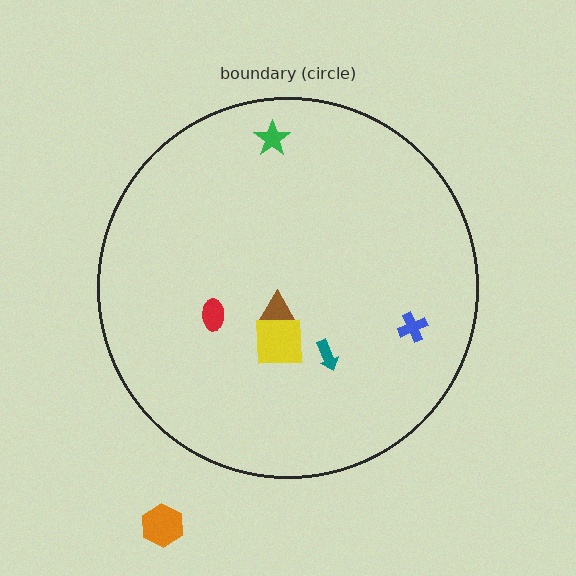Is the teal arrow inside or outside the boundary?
Inside.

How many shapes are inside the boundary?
6 inside, 1 outside.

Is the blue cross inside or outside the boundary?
Inside.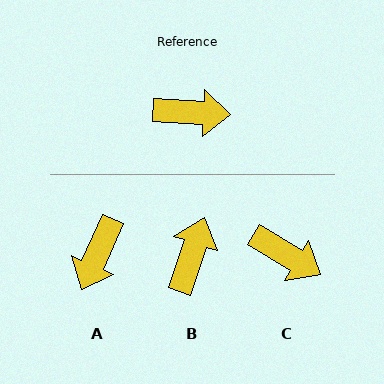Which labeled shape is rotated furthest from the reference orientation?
A, about 111 degrees away.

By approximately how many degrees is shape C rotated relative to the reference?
Approximately 27 degrees clockwise.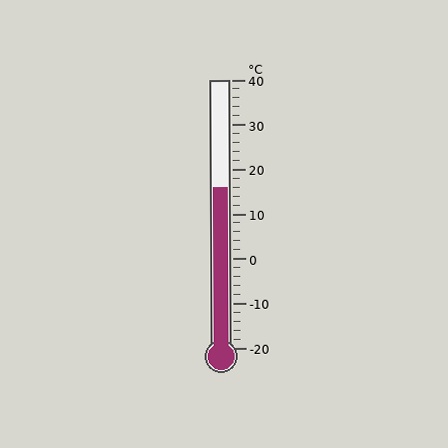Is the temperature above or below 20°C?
The temperature is below 20°C.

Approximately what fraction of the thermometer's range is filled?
The thermometer is filled to approximately 60% of its range.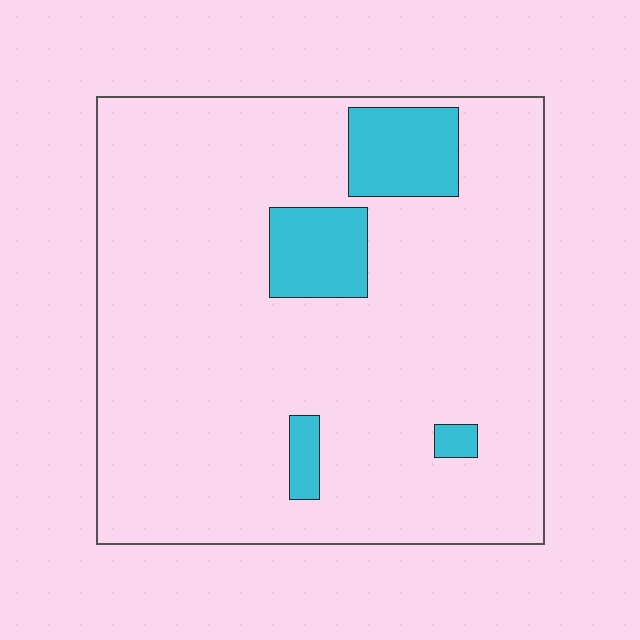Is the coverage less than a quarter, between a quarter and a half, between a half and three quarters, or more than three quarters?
Less than a quarter.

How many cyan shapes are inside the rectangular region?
4.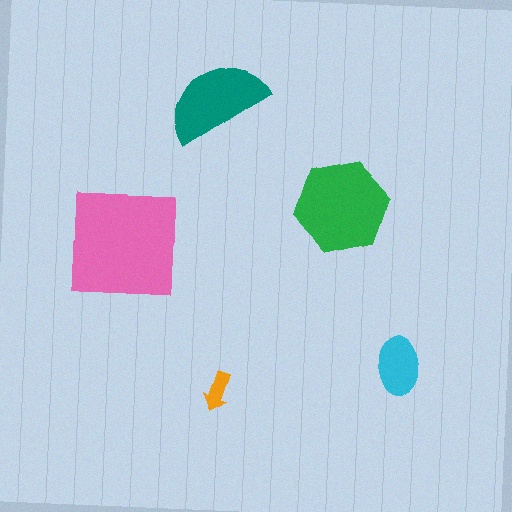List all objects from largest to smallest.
The pink square, the green hexagon, the teal semicircle, the cyan ellipse, the orange arrow.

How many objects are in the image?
There are 5 objects in the image.